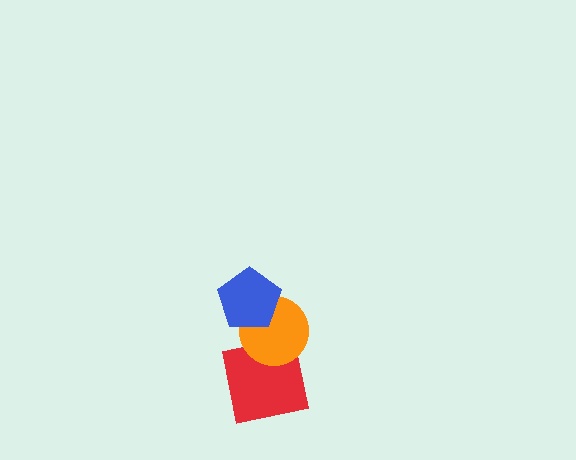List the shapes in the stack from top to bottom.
From top to bottom: the blue pentagon, the orange circle, the red square.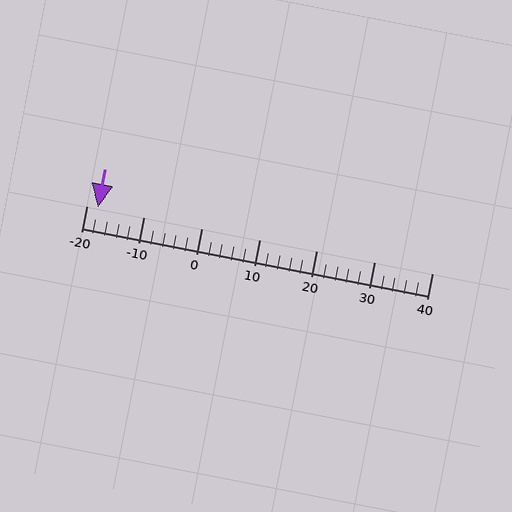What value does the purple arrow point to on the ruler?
The purple arrow points to approximately -18.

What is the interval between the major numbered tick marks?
The major tick marks are spaced 10 units apart.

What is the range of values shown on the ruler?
The ruler shows values from -20 to 40.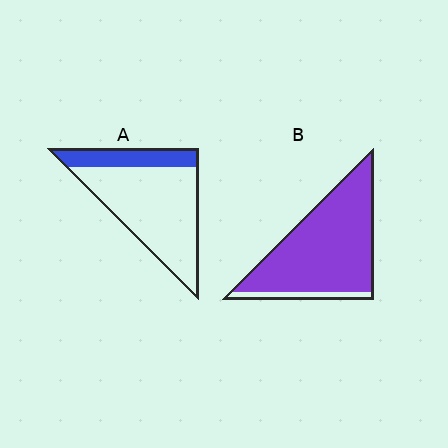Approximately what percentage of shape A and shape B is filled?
A is approximately 25% and B is approximately 90%.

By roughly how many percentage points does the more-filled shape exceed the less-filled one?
By roughly 65 percentage points (B over A).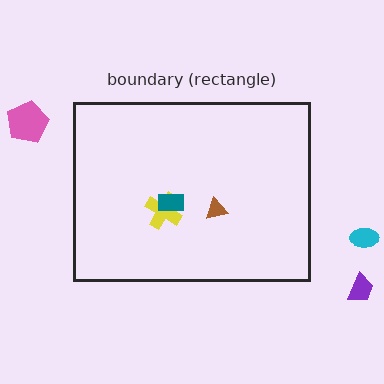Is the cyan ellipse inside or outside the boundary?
Outside.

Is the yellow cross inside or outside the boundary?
Inside.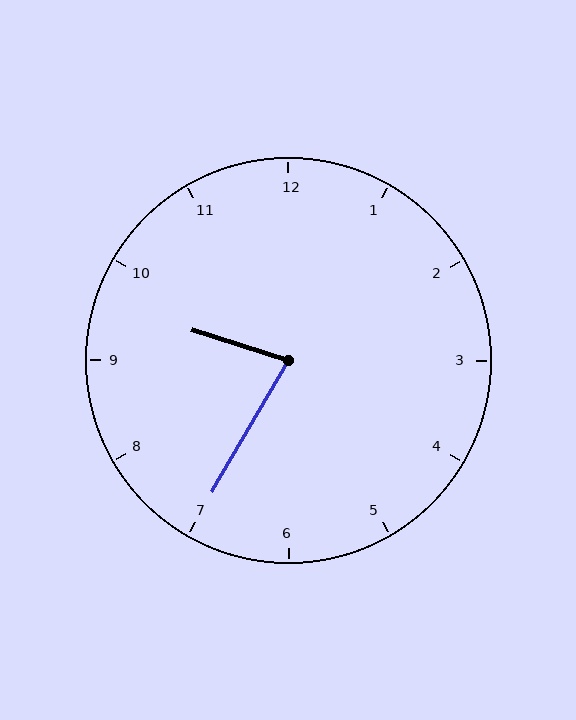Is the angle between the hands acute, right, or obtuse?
It is acute.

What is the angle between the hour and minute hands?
Approximately 78 degrees.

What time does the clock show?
9:35.